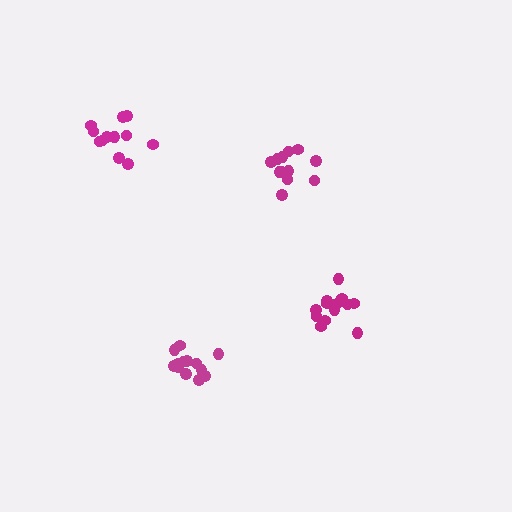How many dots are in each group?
Group 1: 12 dots, Group 2: 13 dots, Group 3: 13 dots, Group 4: 12 dots (50 total).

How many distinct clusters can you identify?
There are 4 distinct clusters.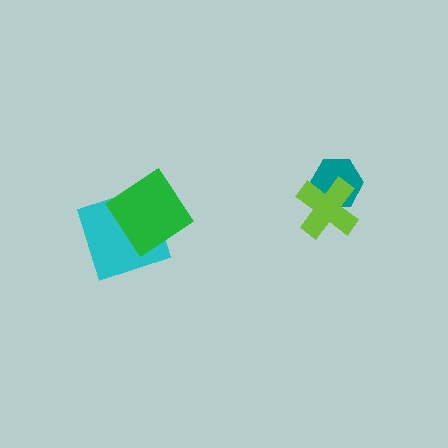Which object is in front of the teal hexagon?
The lime cross is in front of the teal hexagon.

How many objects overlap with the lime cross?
1 object overlaps with the lime cross.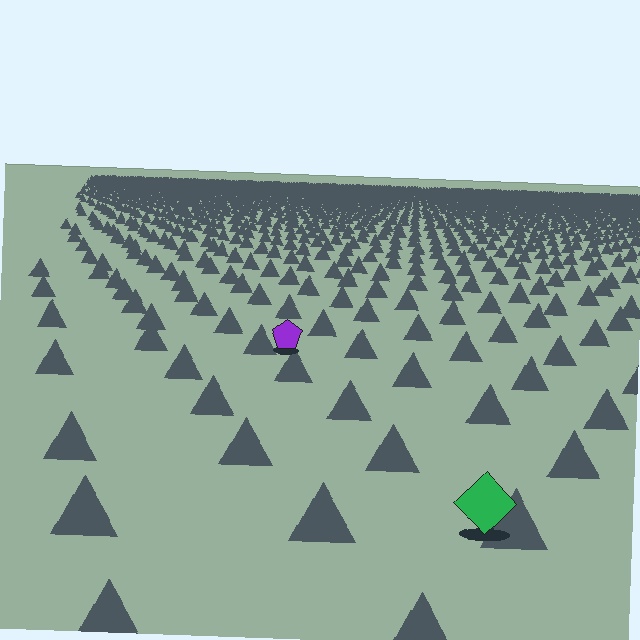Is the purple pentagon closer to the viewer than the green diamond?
No. The green diamond is closer — you can tell from the texture gradient: the ground texture is coarser near it.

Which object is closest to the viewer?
The green diamond is closest. The texture marks near it are larger and more spread out.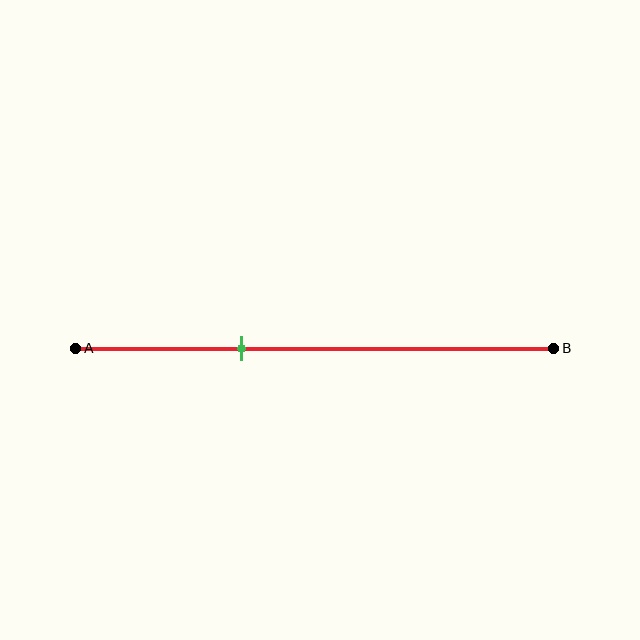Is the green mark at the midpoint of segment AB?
No, the mark is at about 35% from A, not at the 50% midpoint.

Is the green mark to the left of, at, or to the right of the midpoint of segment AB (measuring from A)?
The green mark is to the left of the midpoint of segment AB.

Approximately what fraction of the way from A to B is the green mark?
The green mark is approximately 35% of the way from A to B.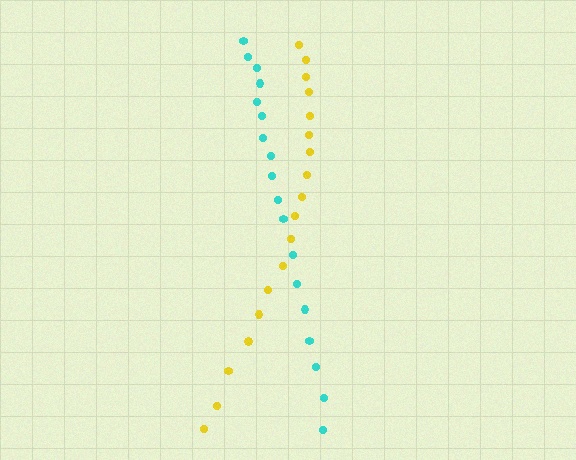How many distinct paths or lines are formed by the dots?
There are 2 distinct paths.